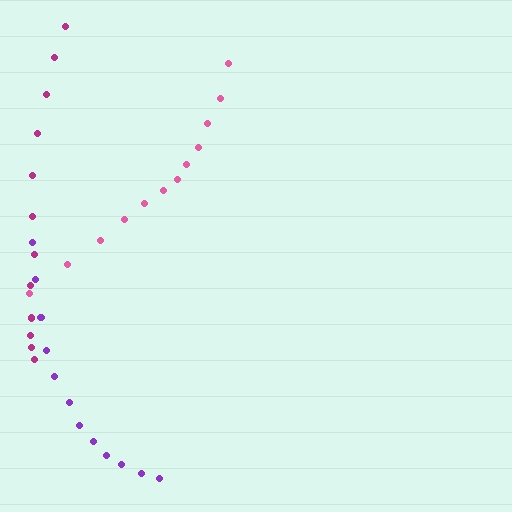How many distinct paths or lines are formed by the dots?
There are 3 distinct paths.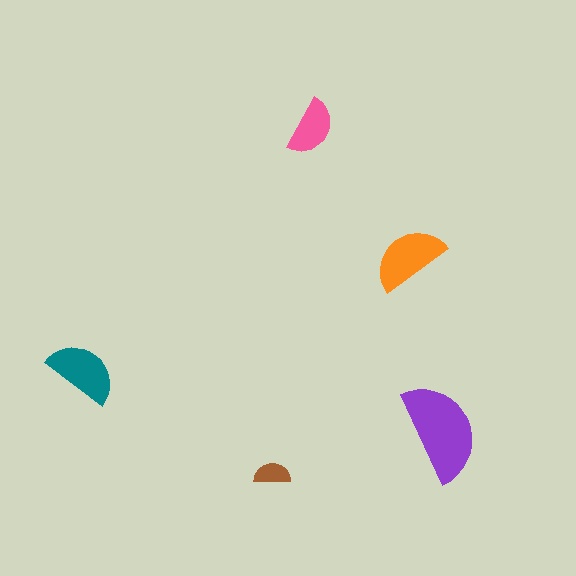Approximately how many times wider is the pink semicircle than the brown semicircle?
About 1.5 times wider.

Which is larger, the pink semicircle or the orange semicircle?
The orange one.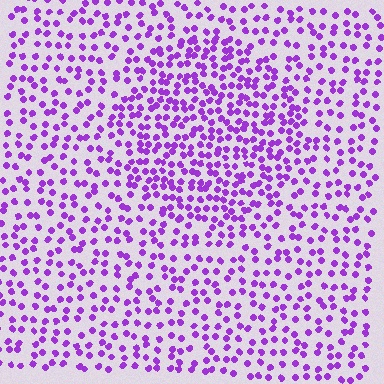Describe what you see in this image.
The image contains small purple elements arranged at two different densities. A circle-shaped region is visible where the elements are more densely packed than the surrounding area.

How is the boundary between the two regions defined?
The boundary is defined by a change in element density (approximately 1.7x ratio). All elements are the same color, size, and shape.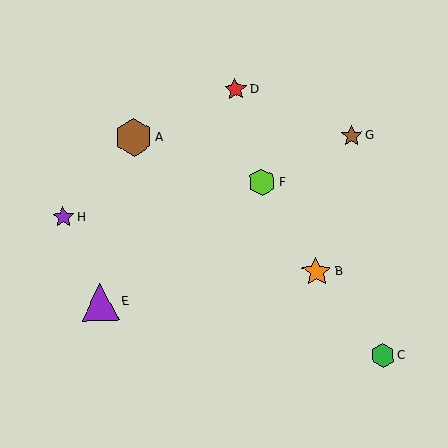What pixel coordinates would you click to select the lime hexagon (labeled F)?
Click at (262, 182) to select the lime hexagon F.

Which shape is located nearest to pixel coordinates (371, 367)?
The green hexagon (labeled C) at (383, 355) is nearest to that location.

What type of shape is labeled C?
Shape C is a green hexagon.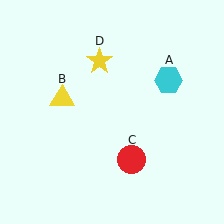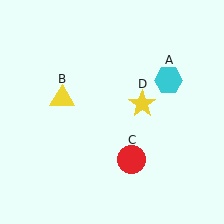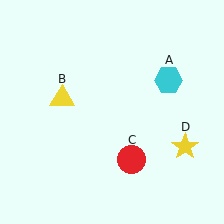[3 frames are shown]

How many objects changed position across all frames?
1 object changed position: yellow star (object D).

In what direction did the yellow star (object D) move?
The yellow star (object D) moved down and to the right.